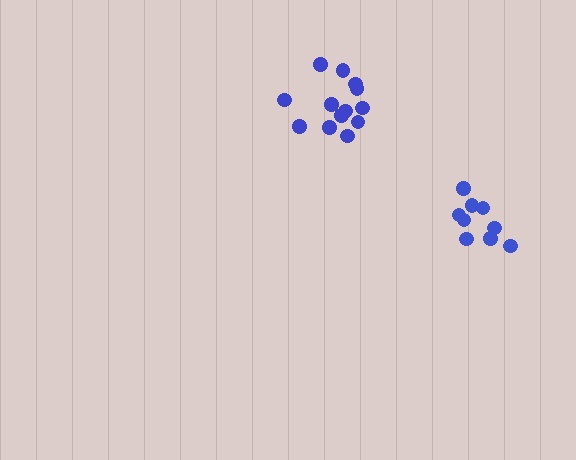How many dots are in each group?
Group 1: 13 dots, Group 2: 9 dots (22 total).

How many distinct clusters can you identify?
There are 2 distinct clusters.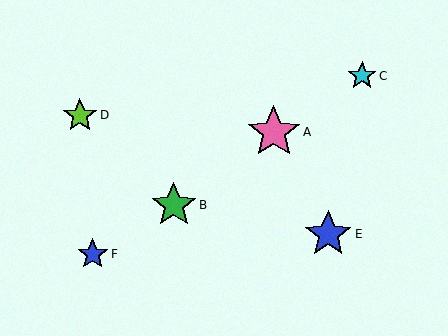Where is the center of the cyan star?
The center of the cyan star is at (362, 75).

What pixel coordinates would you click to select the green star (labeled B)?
Click at (174, 205) to select the green star B.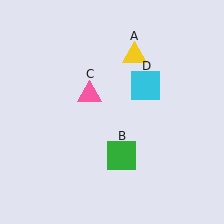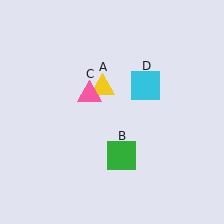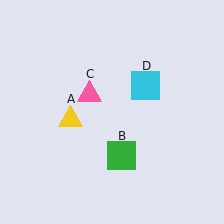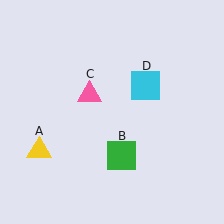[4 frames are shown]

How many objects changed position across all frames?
1 object changed position: yellow triangle (object A).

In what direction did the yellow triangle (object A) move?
The yellow triangle (object A) moved down and to the left.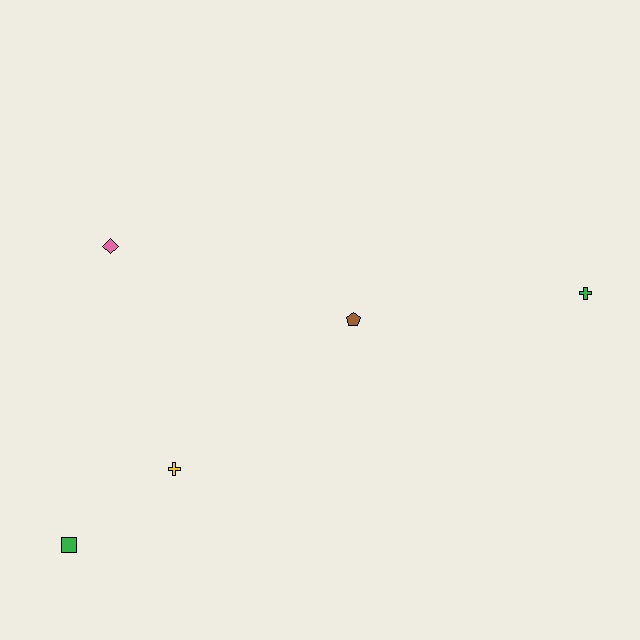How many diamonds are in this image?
There is 1 diamond.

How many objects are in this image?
There are 5 objects.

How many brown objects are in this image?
There is 1 brown object.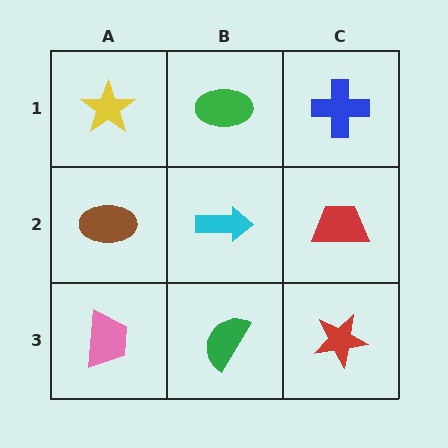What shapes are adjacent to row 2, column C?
A blue cross (row 1, column C), a red star (row 3, column C), a cyan arrow (row 2, column B).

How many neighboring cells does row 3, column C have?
2.